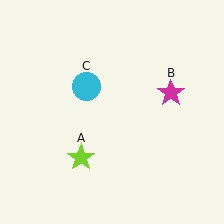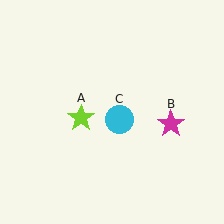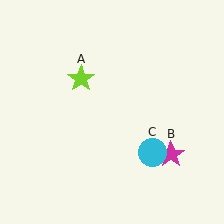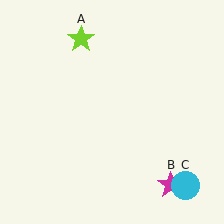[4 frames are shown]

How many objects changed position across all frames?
3 objects changed position: lime star (object A), magenta star (object B), cyan circle (object C).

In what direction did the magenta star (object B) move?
The magenta star (object B) moved down.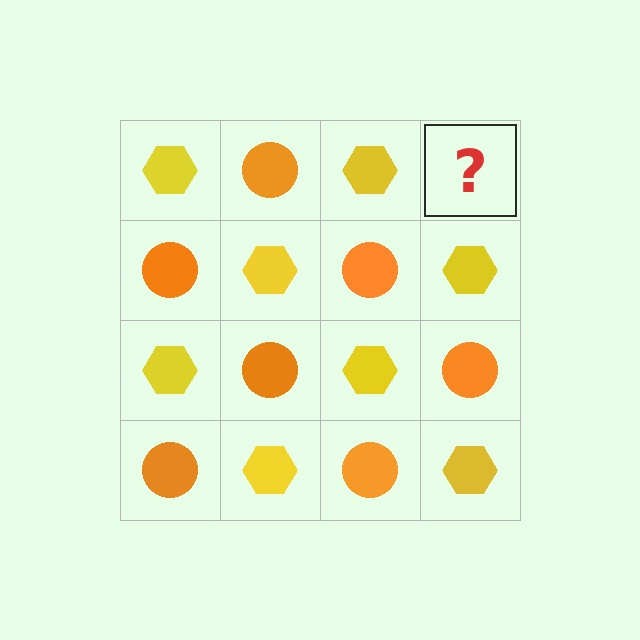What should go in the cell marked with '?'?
The missing cell should contain an orange circle.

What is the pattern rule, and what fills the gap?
The rule is that it alternates yellow hexagon and orange circle in a checkerboard pattern. The gap should be filled with an orange circle.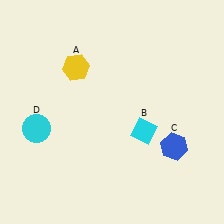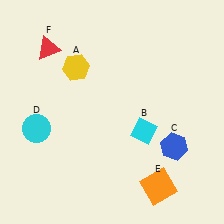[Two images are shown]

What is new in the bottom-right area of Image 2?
An orange square (E) was added in the bottom-right area of Image 2.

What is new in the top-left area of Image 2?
A red triangle (F) was added in the top-left area of Image 2.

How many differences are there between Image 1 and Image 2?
There are 2 differences between the two images.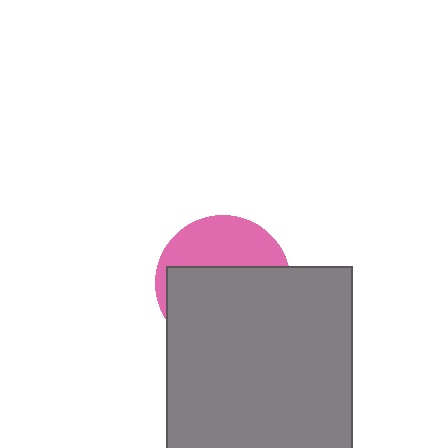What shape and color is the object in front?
The object in front is a gray square.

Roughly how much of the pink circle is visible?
A small part of it is visible (roughly 37%).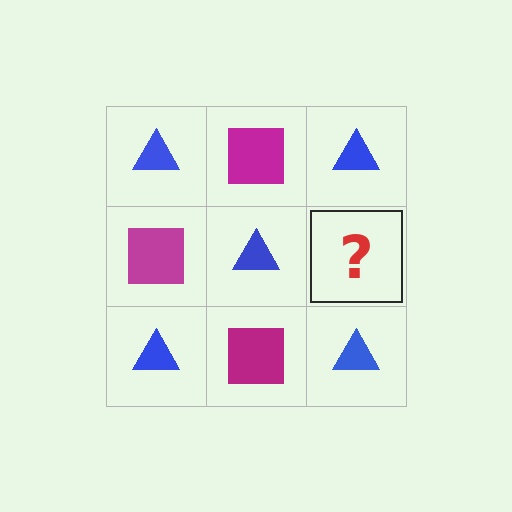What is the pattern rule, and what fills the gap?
The rule is that it alternates blue triangle and magenta square in a checkerboard pattern. The gap should be filled with a magenta square.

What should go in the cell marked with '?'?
The missing cell should contain a magenta square.